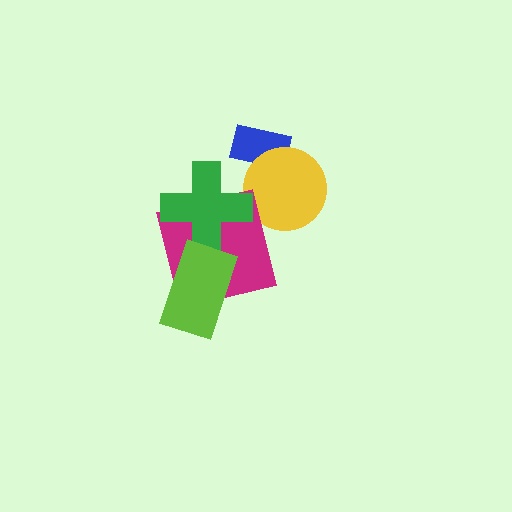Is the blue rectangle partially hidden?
Yes, it is partially covered by another shape.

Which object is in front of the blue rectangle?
The yellow circle is in front of the blue rectangle.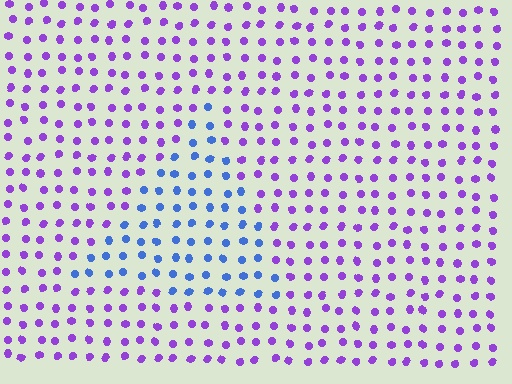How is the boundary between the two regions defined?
The boundary is defined purely by a slight shift in hue (about 52 degrees). Spacing, size, and orientation are identical on both sides.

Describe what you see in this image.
The image is filled with small purple elements in a uniform arrangement. A triangle-shaped region is visible where the elements are tinted to a slightly different hue, forming a subtle color boundary.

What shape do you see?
I see a triangle.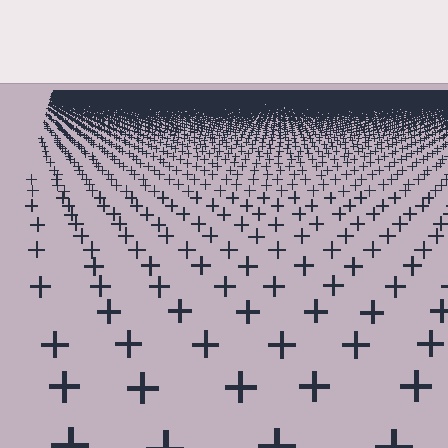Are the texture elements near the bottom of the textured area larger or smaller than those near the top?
Larger. Near the bottom, elements are closer to the viewer and appear at a bigger on-screen size.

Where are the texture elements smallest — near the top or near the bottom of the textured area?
Near the top.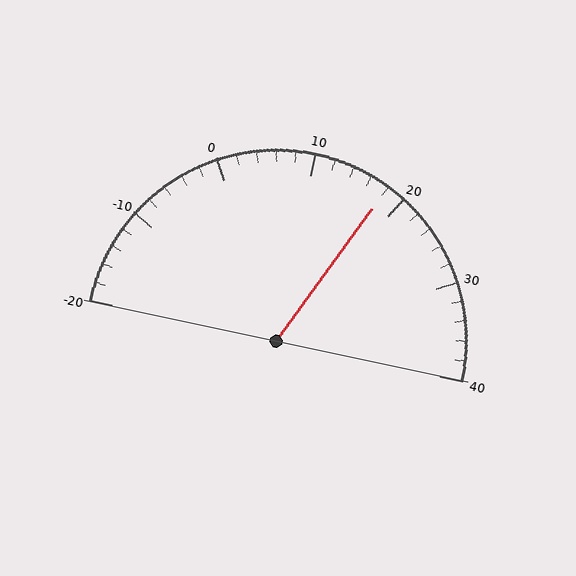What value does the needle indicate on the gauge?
The needle indicates approximately 18.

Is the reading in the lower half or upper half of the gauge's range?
The reading is in the upper half of the range (-20 to 40).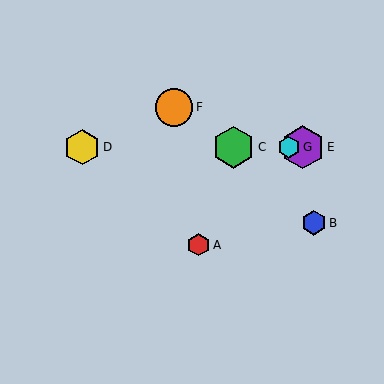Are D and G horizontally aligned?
Yes, both are at y≈147.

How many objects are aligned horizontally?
4 objects (C, D, E, G) are aligned horizontally.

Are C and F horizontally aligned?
No, C is at y≈147 and F is at y≈107.